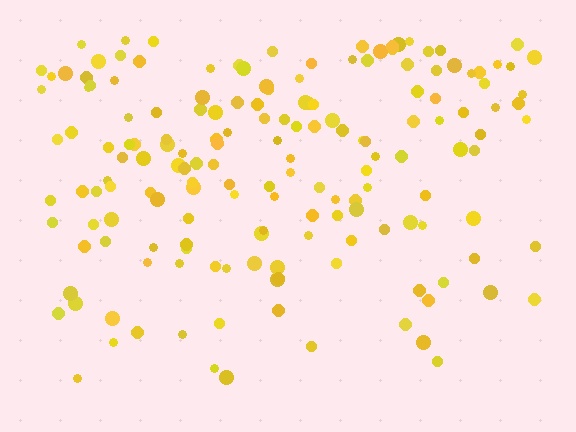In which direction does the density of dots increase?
From bottom to top, with the top side densest.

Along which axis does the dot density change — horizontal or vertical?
Vertical.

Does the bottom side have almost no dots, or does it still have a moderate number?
Still a moderate number, just noticeably fewer than the top.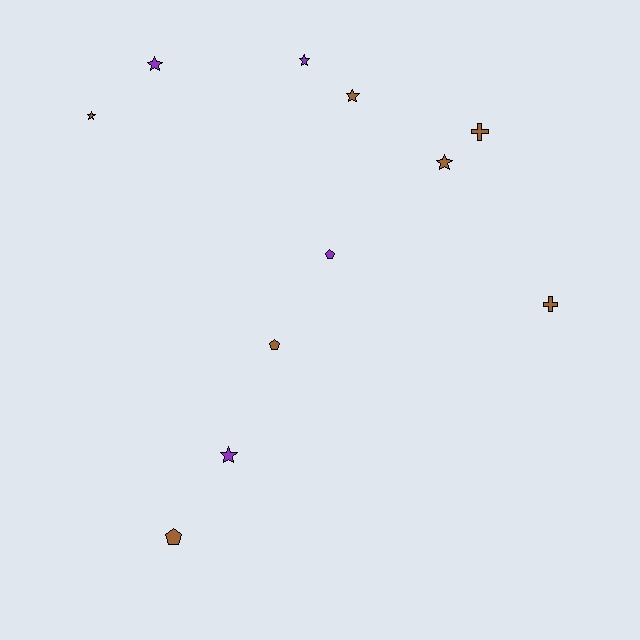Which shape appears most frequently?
Star, with 6 objects.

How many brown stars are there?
There are 3 brown stars.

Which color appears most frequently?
Brown, with 7 objects.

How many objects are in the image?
There are 11 objects.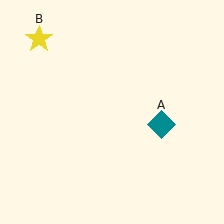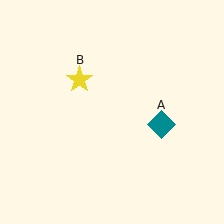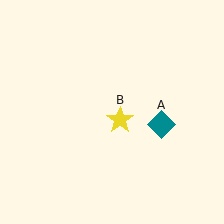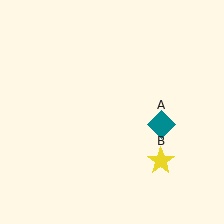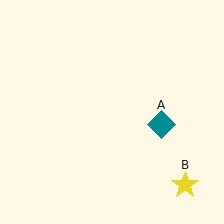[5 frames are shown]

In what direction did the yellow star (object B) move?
The yellow star (object B) moved down and to the right.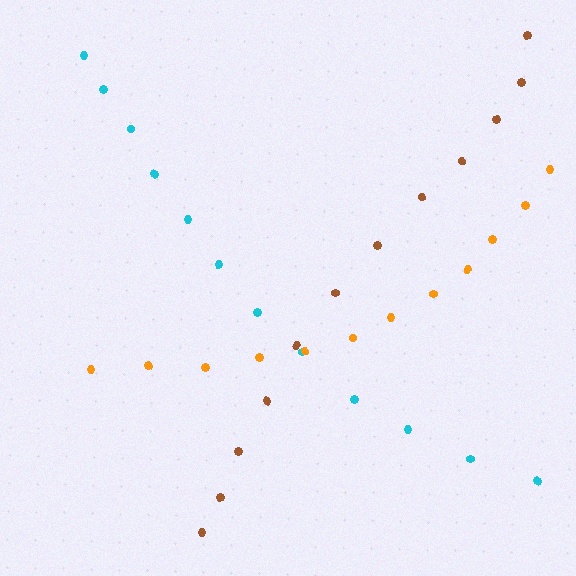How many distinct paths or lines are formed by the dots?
There are 3 distinct paths.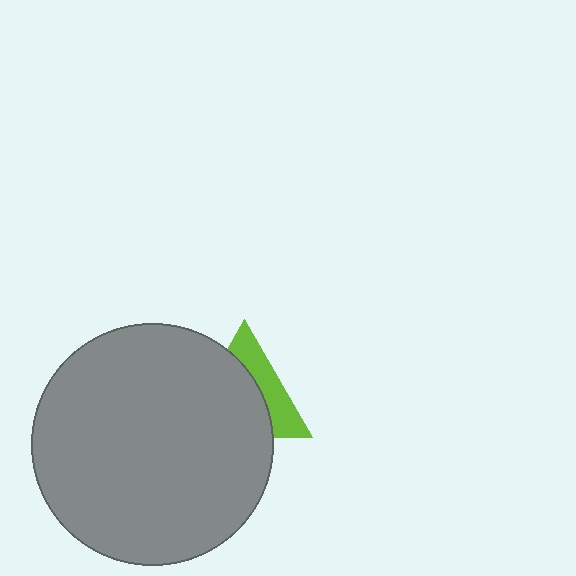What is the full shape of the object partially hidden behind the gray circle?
The partially hidden object is a lime triangle.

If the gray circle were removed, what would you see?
You would see the complete lime triangle.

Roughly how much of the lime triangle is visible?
A small part of it is visible (roughly 38%).